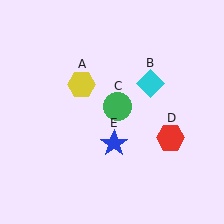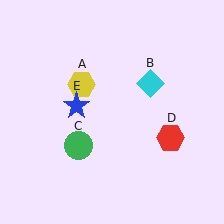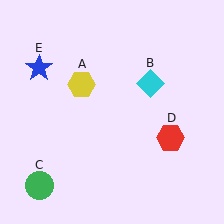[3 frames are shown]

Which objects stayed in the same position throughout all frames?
Yellow hexagon (object A) and cyan diamond (object B) and red hexagon (object D) remained stationary.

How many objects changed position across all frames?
2 objects changed position: green circle (object C), blue star (object E).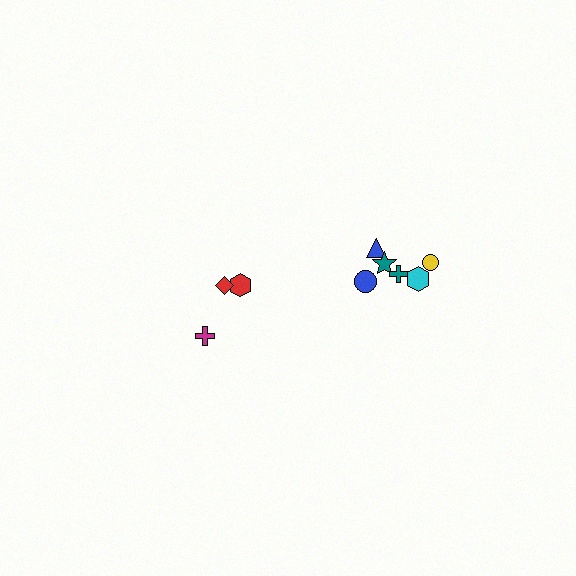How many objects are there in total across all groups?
There are 9 objects.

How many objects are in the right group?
There are 6 objects.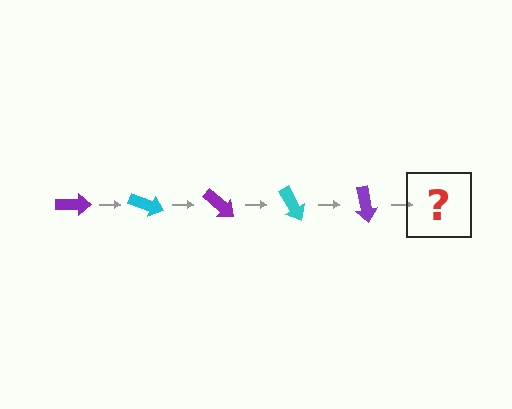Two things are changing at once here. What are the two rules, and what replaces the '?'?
The two rules are that it rotates 20 degrees each step and the color cycles through purple and cyan. The '?' should be a cyan arrow, rotated 100 degrees from the start.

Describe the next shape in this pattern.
It should be a cyan arrow, rotated 100 degrees from the start.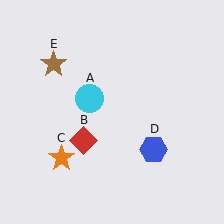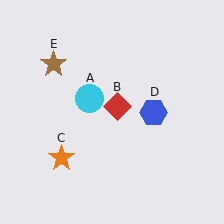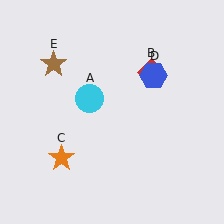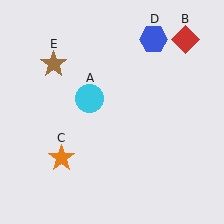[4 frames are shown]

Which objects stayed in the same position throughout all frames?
Cyan circle (object A) and orange star (object C) and brown star (object E) remained stationary.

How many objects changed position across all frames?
2 objects changed position: red diamond (object B), blue hexagon (object D).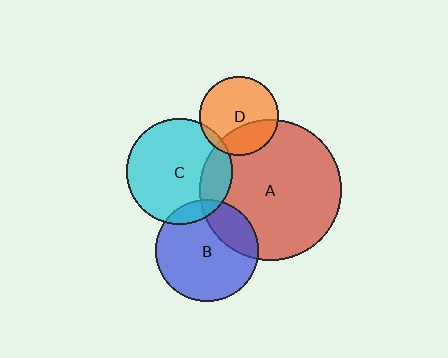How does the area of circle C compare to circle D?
Approximately 1.8 times.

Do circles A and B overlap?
Yes.